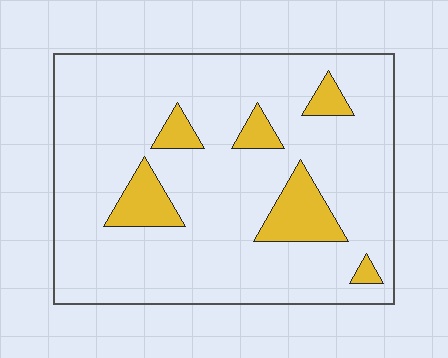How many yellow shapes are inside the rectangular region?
6.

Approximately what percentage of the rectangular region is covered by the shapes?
Approximately 15%.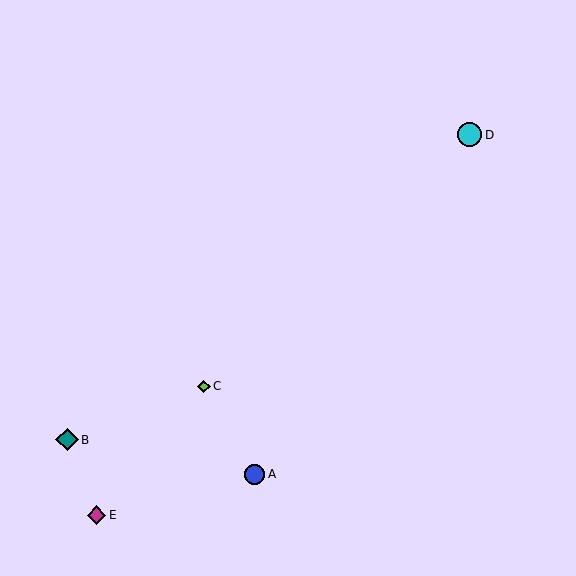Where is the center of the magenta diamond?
The center of the magenta diamond is at (96, 515).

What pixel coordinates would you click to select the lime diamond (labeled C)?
Click at (204, 386) to select the lime diamond C.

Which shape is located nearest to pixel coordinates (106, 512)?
The magenta diamond (labeled E) at (96, 515) is nearest to that location.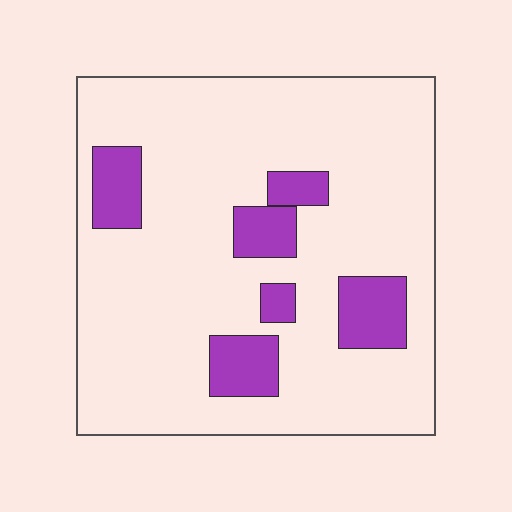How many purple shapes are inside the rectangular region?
6.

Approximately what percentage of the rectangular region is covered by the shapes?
Approximately 15%.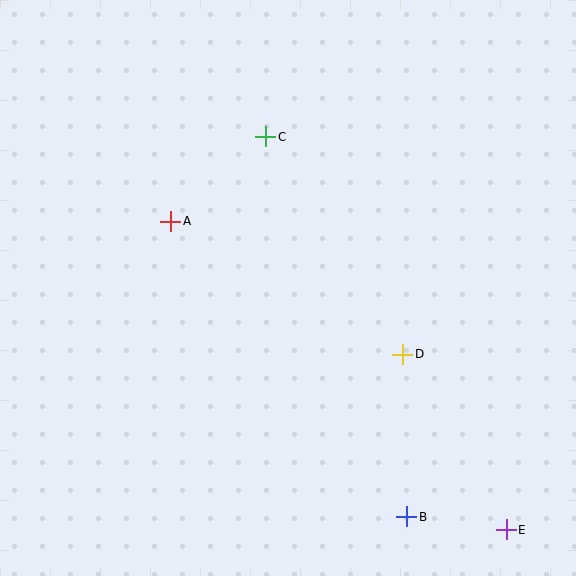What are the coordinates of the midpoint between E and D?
The midpoint between E and D is at (454, 442).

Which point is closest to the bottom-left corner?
Point A is closest to the bottom-left corner.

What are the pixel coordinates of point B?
Point B is at (407, 517).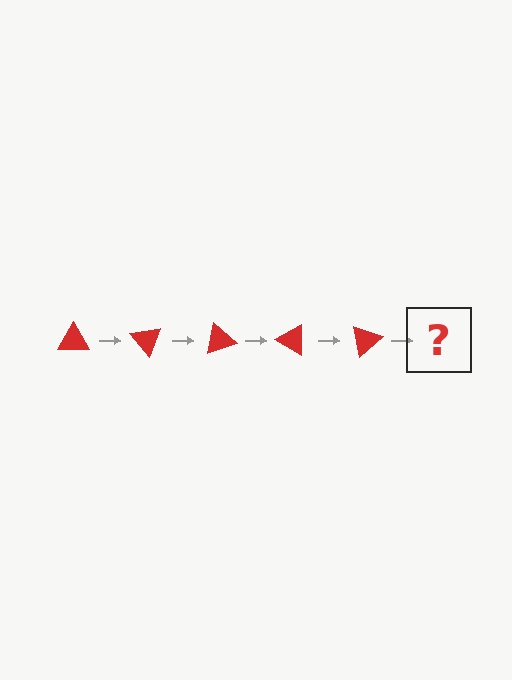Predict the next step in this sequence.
The next step is a red triangle rotated 250 degrees.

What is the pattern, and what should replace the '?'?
The pattern is that the triangle rotates 50 degrees each step. The '?' should be a red triangle rotated 250 degrees.